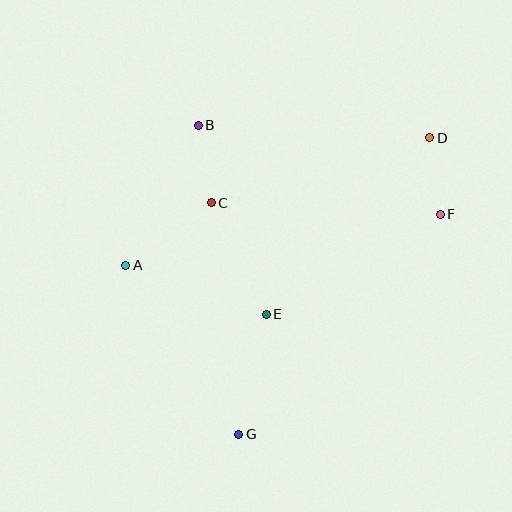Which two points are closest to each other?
Points D and F are closest to each other.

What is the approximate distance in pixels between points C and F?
The distance between C and F is approximately 230 pixels.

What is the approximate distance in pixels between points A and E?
The distance between A and E is approximately 149 pixels.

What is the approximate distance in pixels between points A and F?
The distance between A and F is approximately 319 pixels.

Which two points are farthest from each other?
Points D and G are farthest from each other.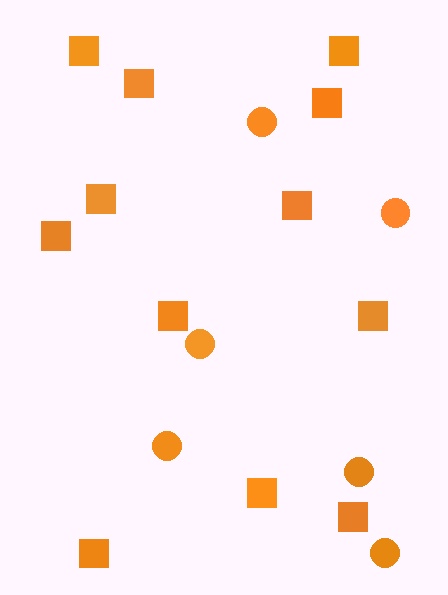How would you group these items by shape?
There are 2 groups: one group of squares (12) and one group of circles (6).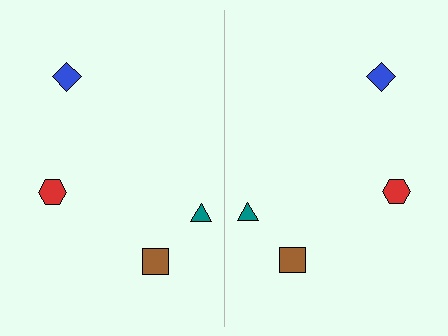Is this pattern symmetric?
Yes, this pattern has bilateral (reflection) symmetry.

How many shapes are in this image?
There are 8 shapes in this image.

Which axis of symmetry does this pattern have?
The pattern has a vertical axis of symmetry running through the center of the image.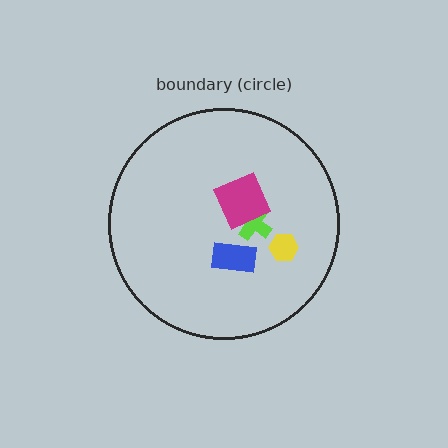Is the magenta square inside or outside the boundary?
Inside.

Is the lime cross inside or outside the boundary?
Inside.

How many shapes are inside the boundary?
4 inside, 0 outside.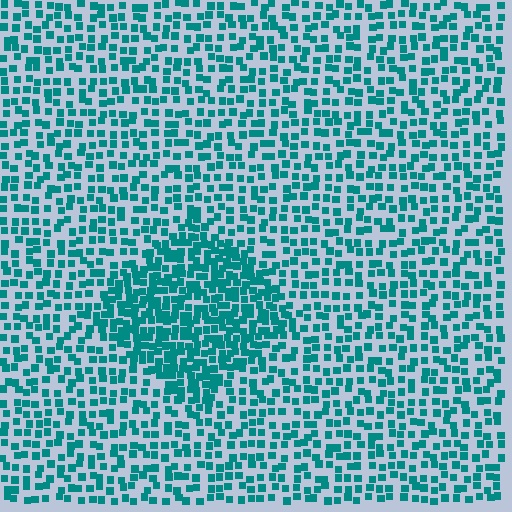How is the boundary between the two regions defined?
The boundary is defined by a change in element density (approximately 1.9x ratio). All elements are the same color, size, and shape.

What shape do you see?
I see a diamond.